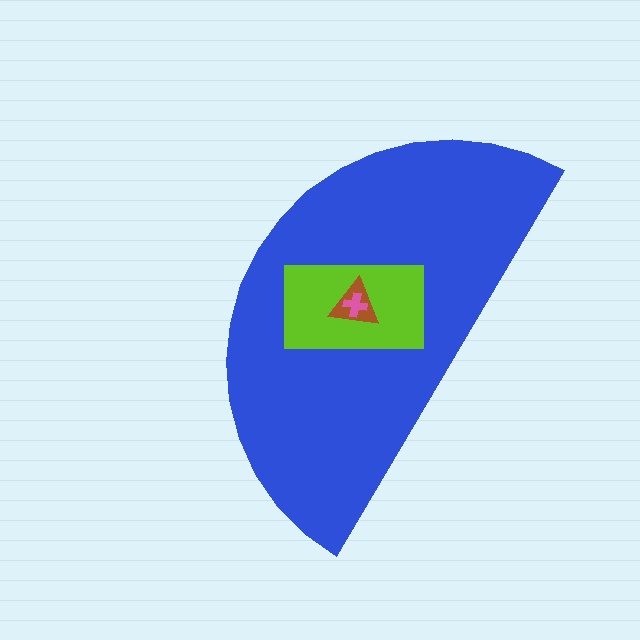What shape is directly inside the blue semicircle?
The lime rectangle.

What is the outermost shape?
The blue semicircle.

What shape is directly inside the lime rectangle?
The brown triangle.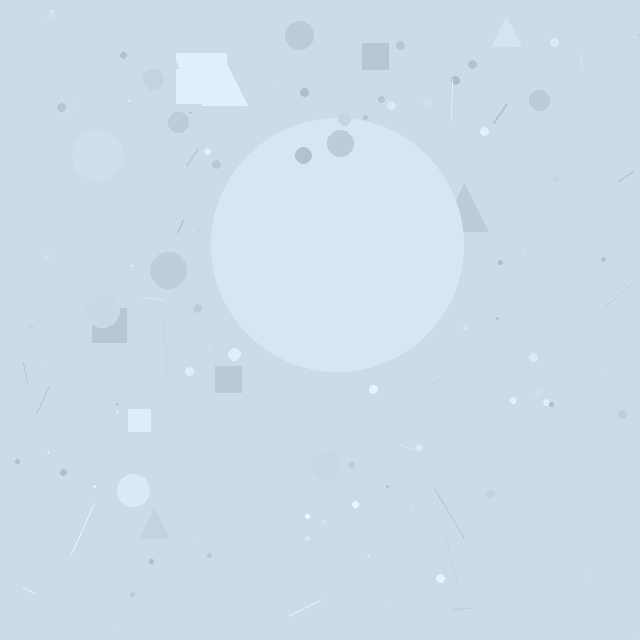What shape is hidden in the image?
A circle is hidden in the image.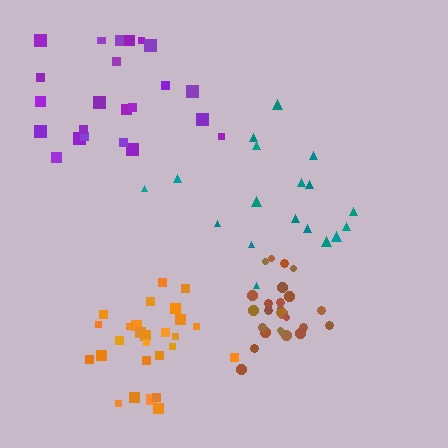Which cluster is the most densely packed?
Brown.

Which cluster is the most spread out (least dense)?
Teal.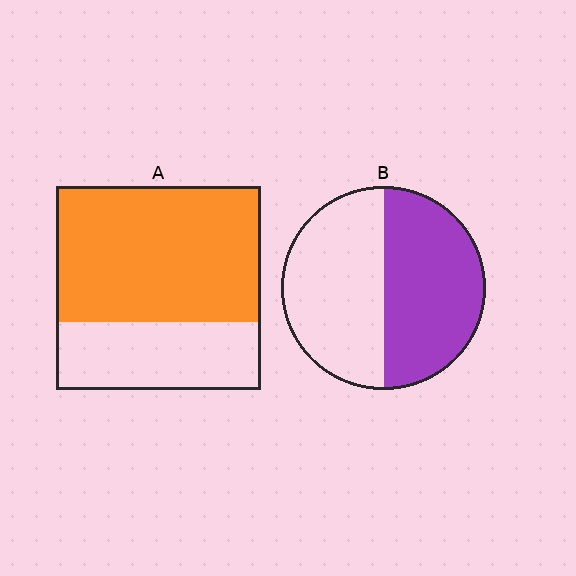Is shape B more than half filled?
Roughly half.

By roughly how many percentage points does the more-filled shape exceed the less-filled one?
By roughly 15 percentage points (A over B).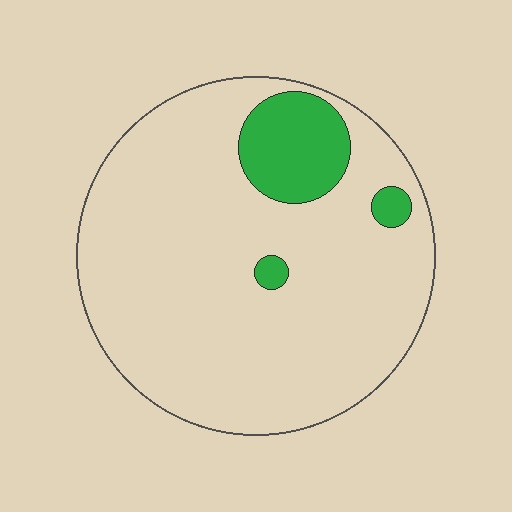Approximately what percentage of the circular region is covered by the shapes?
Approximately 10%.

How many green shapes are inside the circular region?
3.